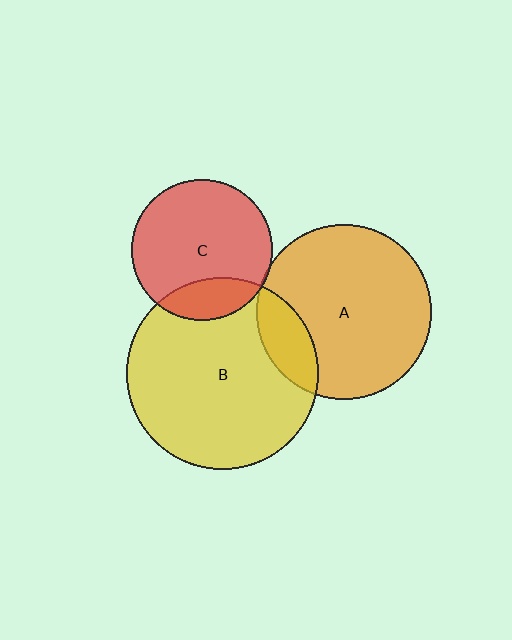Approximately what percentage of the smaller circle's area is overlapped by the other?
Approximately 20%.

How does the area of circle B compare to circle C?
Approximately 1.8 times.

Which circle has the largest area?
Circle B (yellow).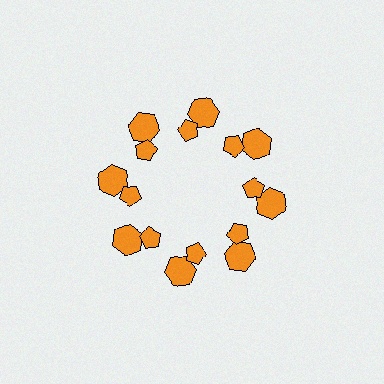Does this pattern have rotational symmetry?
Yes, this pattern has 8-fold rotational symmetry. It looks the same after rotating 45 degrees around the center.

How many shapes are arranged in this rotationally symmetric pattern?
There are 16 shapes, arranged in 8 groups of 2.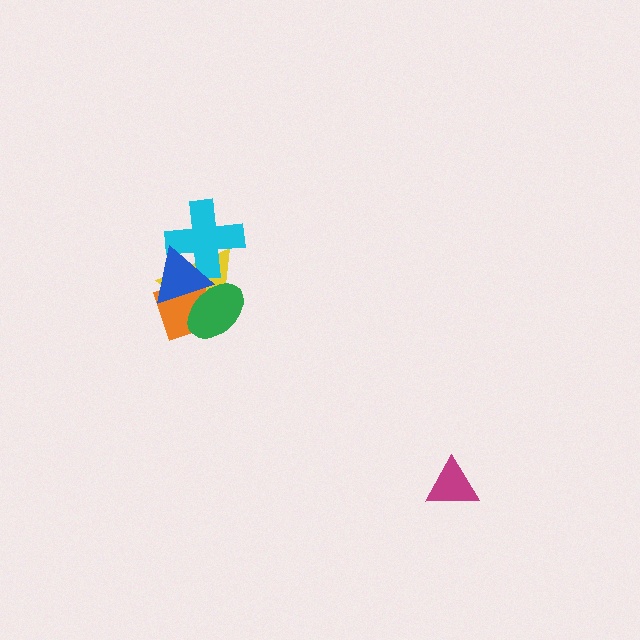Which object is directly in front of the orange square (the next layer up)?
The green ellipse is directly in front of the orange square.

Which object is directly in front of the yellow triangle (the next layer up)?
The cyan cross is directly in front of the yellow triangle.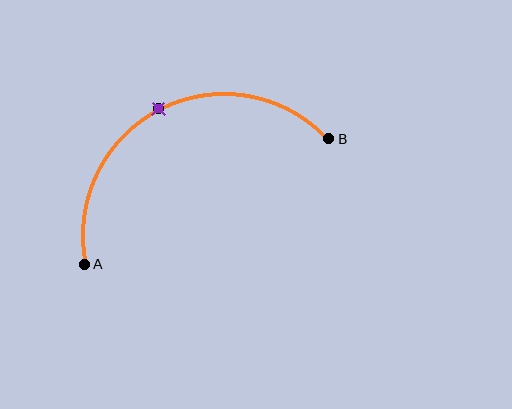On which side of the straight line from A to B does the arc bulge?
The arc bulges above the straight line connecting A and B.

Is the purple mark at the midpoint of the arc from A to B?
Yes. The purple mark lies on the arc at equal arc-length from both A and B — it is the arc midpoint.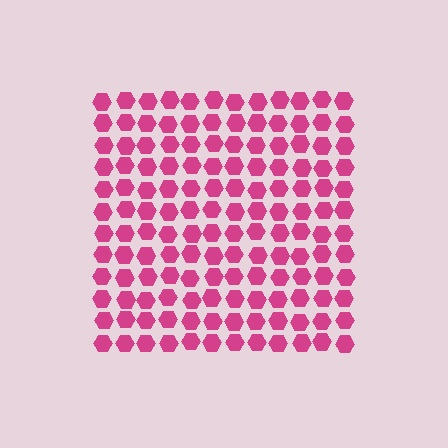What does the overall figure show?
The overall figure shows a square.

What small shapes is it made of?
It is made of small hexagons.